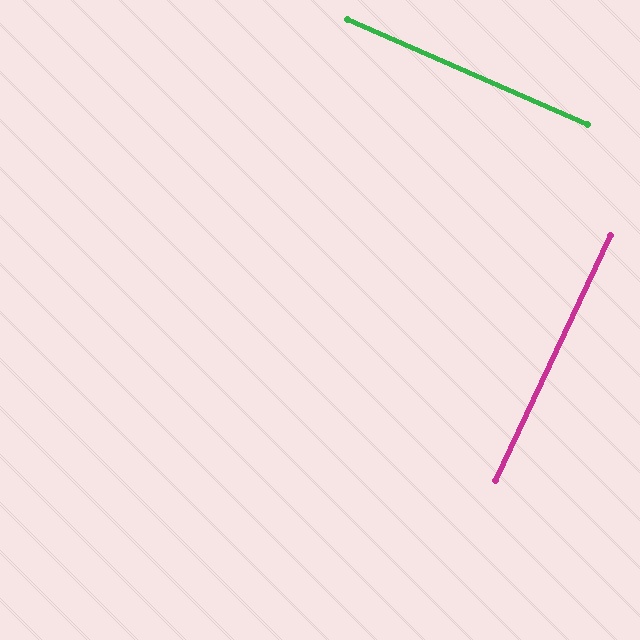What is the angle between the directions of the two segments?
Approximately 88 degrees.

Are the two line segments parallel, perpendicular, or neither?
Perpendicular — they meet at approximately 88°.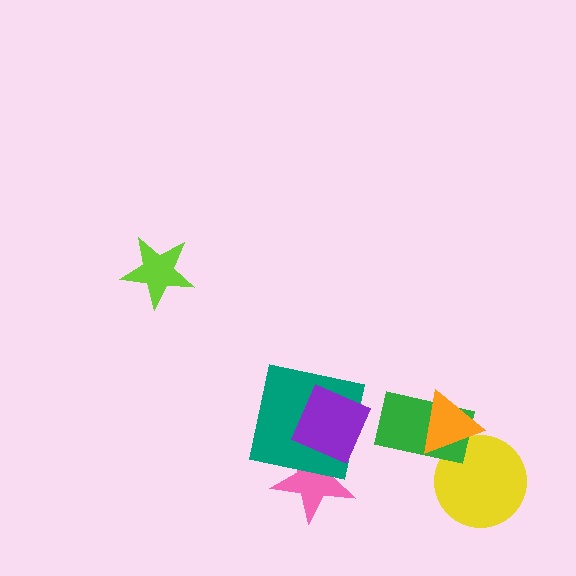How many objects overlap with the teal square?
2 objects overlap with the teal square.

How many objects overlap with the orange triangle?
2 objects overlap with the orange triangle.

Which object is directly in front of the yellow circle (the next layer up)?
The green rectangle is directly in front of the yellow circle.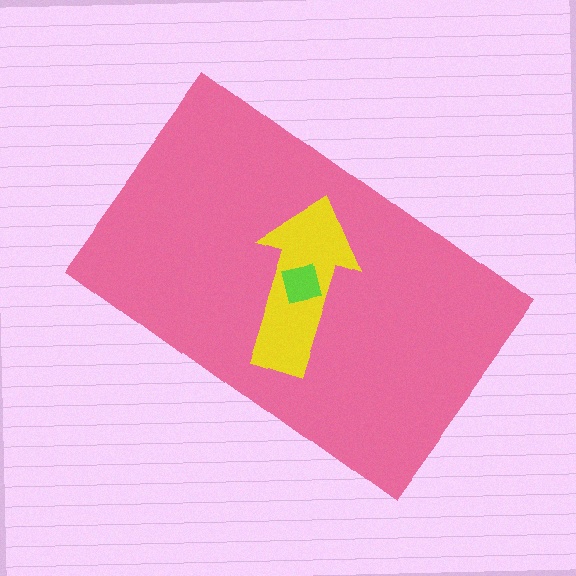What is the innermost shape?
The lime square.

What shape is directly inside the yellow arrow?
The lime square.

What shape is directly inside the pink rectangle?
The yellow arrow.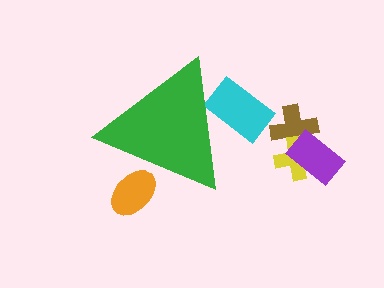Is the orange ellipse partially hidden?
Yes, the orange ellipse is partially hidden behind the green triangle.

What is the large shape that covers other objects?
A green triangle.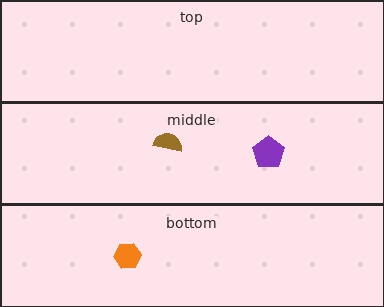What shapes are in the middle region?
The brown semicircle, the purple pentagon.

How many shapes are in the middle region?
2.